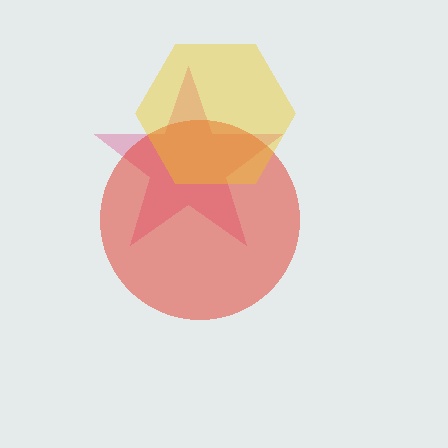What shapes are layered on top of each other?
The layered shapes are: a pink star, a red circle, a yellow hexagon.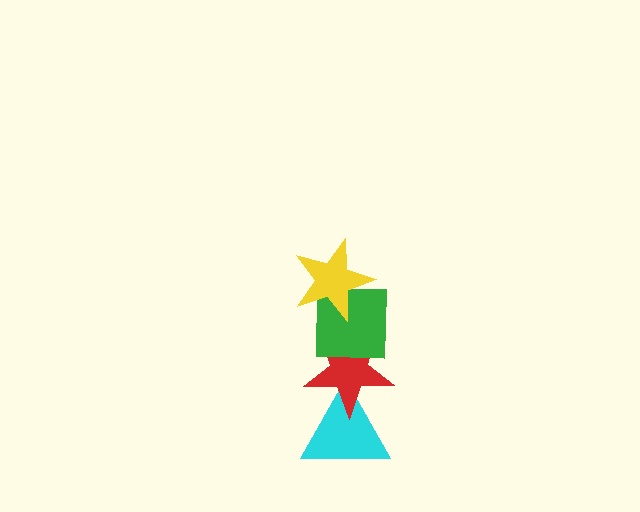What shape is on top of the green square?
The yellow star is on top of the green square.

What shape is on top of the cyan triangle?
The red star is on top of the cyan triangle.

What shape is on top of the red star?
The green square is on top of the red star.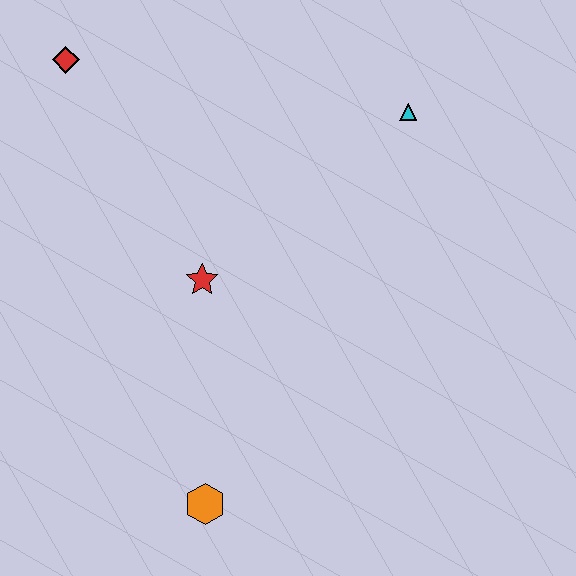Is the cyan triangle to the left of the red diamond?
No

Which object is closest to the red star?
The orange hexagon is closest to the red star.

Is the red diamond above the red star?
Yes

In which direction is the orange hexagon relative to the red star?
The orange hexagon is below the red star.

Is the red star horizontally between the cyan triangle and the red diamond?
Yes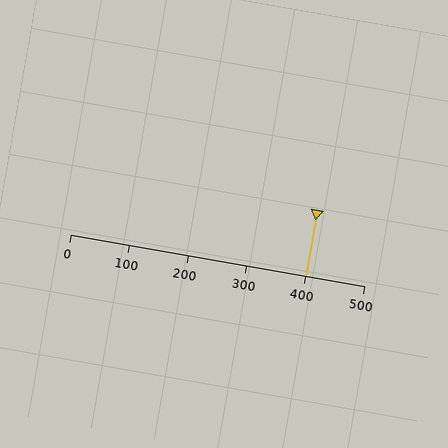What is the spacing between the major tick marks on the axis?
The major ticks are spaced 100 apart.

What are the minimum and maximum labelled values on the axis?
The axis runs from 0 to 500.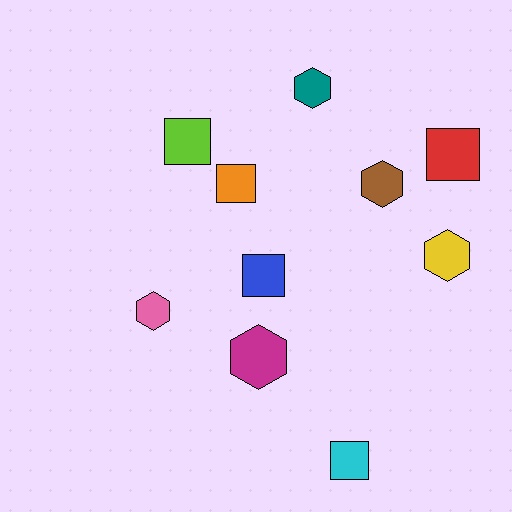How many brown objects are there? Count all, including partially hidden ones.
There is 1 brown object.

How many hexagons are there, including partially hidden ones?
There are 5 hexagons.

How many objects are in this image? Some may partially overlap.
There are 10 objects.